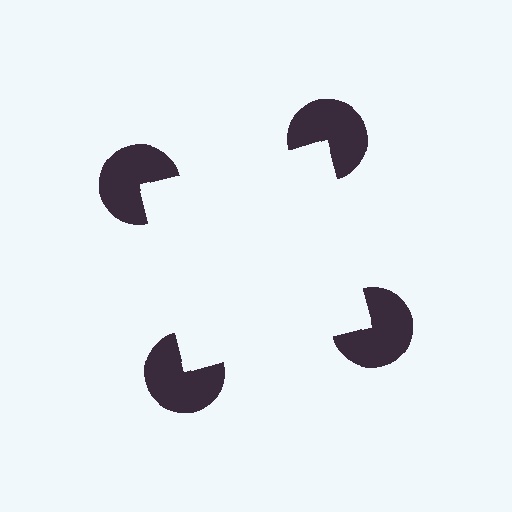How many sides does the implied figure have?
4 sides.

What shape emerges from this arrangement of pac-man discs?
An illusory square — its edges are inferred from the aligned wedge cuts in the pac-man discs, not physically drawn.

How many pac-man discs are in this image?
There are 4 — one at each vertex of the illusory square.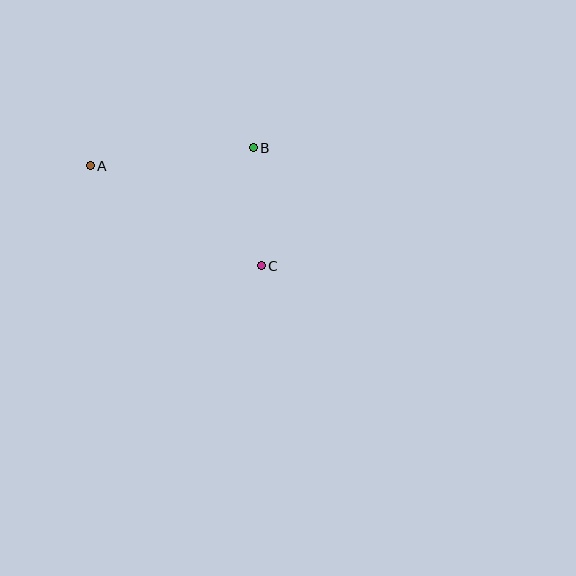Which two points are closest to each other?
Points B and C are closest to each other.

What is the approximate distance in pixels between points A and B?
The distance between A and B is approximately 164 pixels.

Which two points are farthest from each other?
Points A and C are farthest from each other.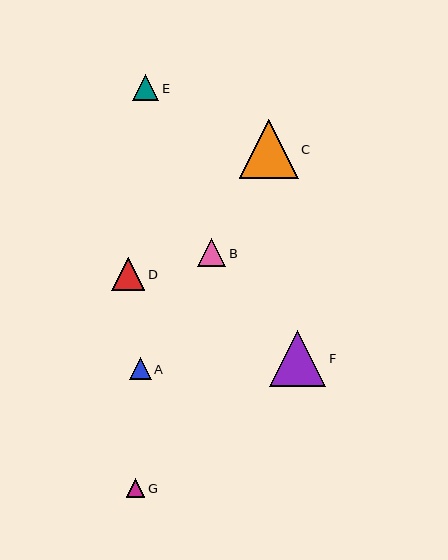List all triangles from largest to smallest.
From largest to smallest: C, F, D, B, E, A, G.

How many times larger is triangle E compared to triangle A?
Triangle E is approximately 1.2 times the size of triangle A.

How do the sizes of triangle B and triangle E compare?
Triangle B and triangle E are approximately the same size.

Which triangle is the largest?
Triangle C is the largest with a size of approximately 59 pixels.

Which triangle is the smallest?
Triangle G is the smallest with a size of approximately 18 pixels.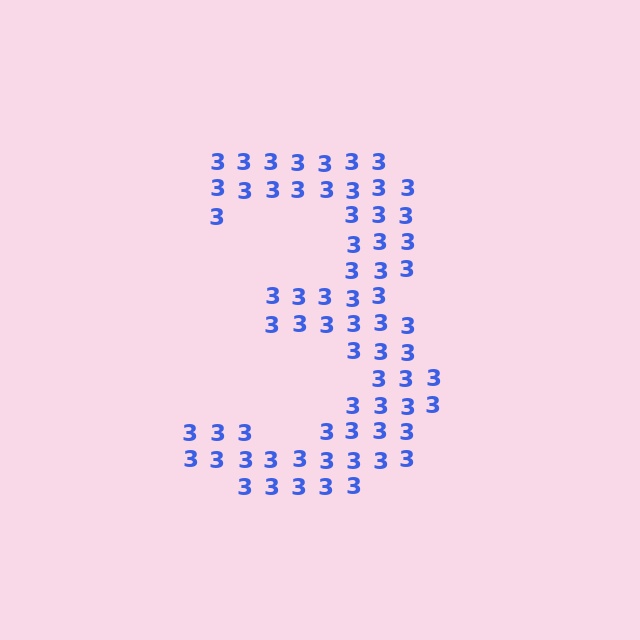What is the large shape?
The large shape is the digit 3.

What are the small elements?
The small elements are digit 3's.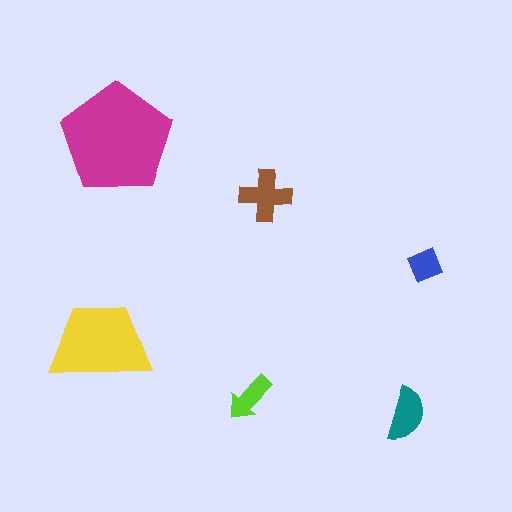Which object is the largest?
The magenta pentagon.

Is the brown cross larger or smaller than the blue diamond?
Larger.